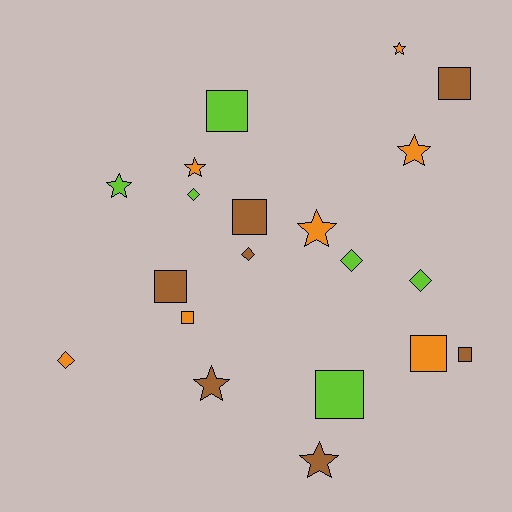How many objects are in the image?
There are 20 objects.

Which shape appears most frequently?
Square, with 8 objects.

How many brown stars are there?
There are 2 brown stars.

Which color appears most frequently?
Brown, with 7 objects.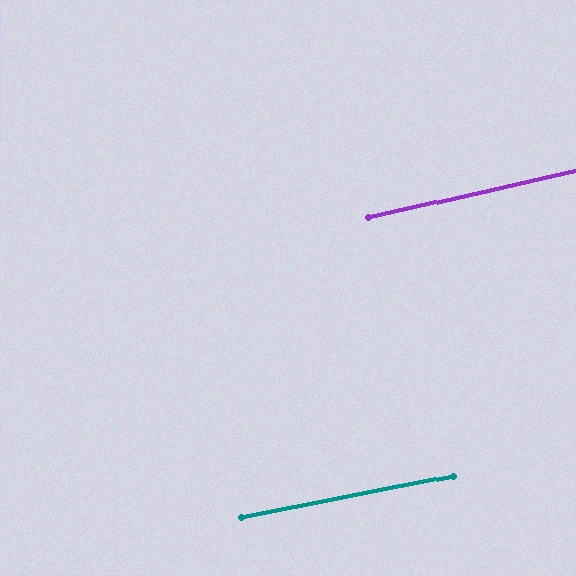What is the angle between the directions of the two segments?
Approximately 2 degrees.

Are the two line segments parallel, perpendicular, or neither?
Parallel — their directions differ by only 1.7°.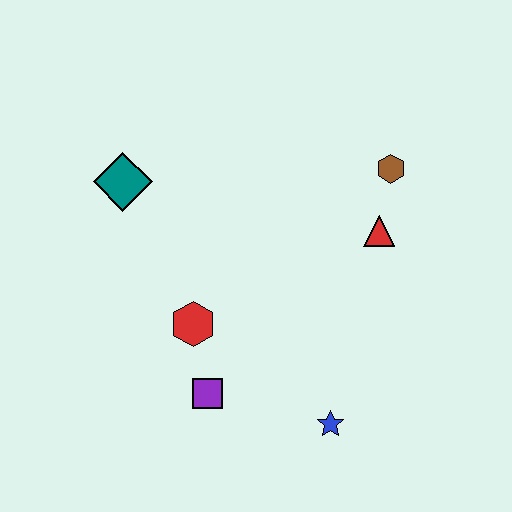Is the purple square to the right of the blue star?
No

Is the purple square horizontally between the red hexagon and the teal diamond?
No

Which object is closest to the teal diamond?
The red hexagon is closest to the teal diamond.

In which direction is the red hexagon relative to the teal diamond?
The red hexagon is below the teal diamond.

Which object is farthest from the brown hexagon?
The purple square is farthest from the brown hexagon.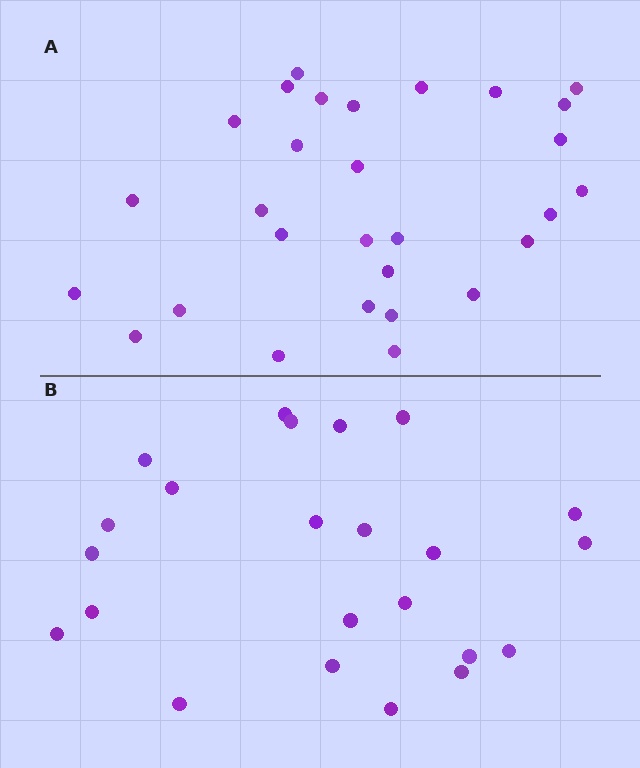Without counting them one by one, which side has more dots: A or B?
Region A (the top region) has more dots.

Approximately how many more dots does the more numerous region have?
Region A has about 6 more dots than region B.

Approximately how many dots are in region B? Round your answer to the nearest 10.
About 20 dots. (The exact count is 23, which rounds to 20.)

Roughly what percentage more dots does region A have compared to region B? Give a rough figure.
About 25% more.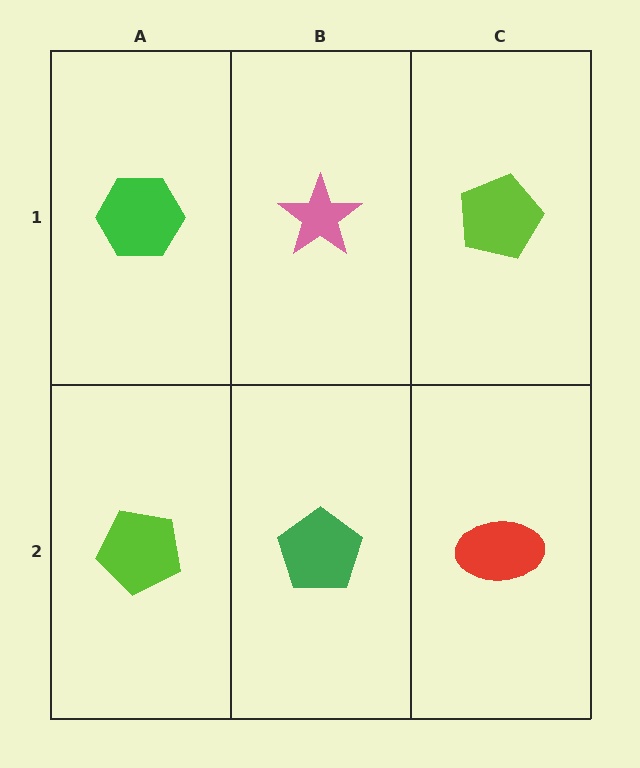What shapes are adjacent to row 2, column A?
A green hexagon (row 1, column A), a green pentagon (row 2, column B).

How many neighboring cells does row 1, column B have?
3.